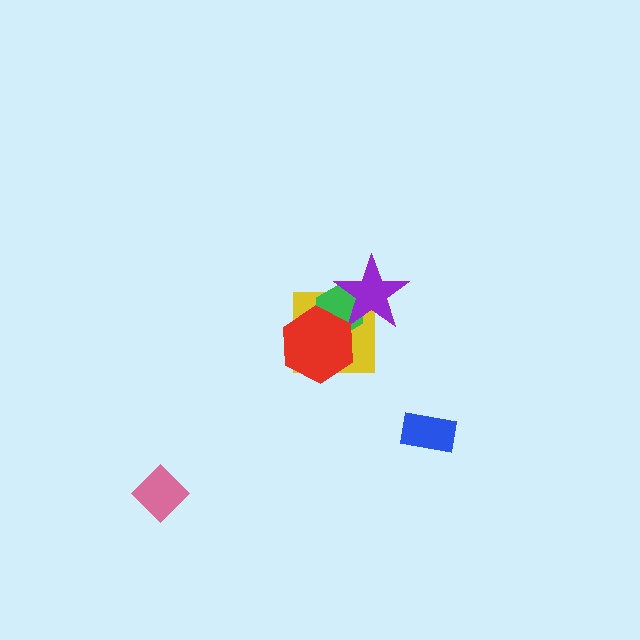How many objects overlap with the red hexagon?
2 objects overlap with the red hexagon.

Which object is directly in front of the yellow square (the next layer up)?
The green hexagon is directly in front of the yellow square.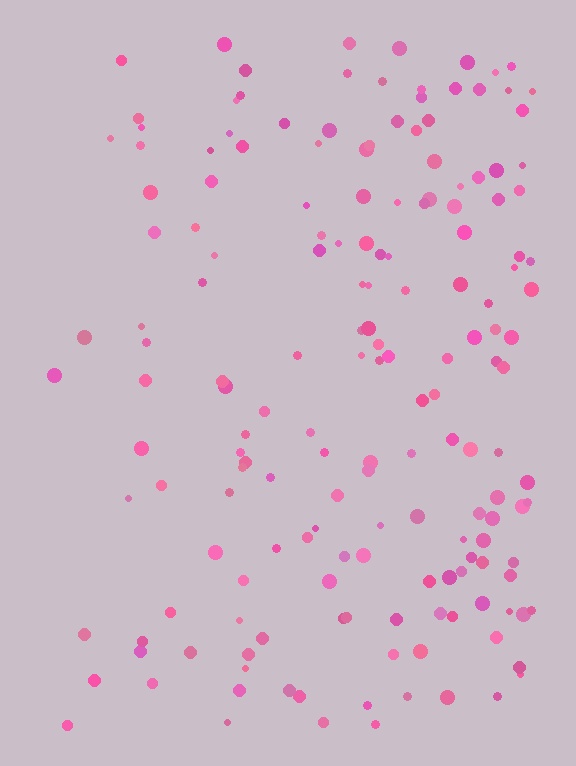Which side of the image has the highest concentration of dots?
The right.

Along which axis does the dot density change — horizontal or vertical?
Horizontal.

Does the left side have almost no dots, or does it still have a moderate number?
Still a moderate number, just noticeably fewer than the right.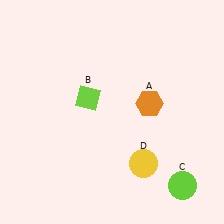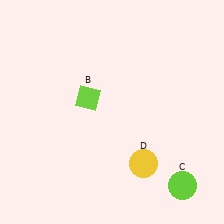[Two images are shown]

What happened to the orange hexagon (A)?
The orange hexagon (A) was removed in Image 2. It was in the top-right area of Image 1.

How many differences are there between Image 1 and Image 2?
There is 1 difference between the two images.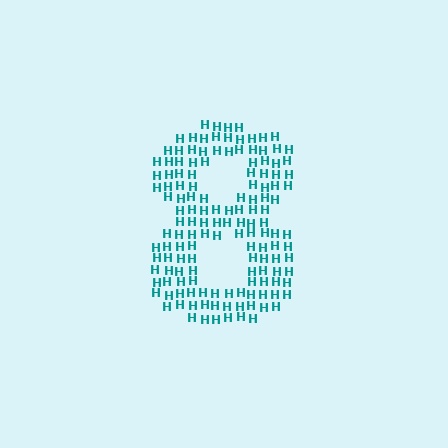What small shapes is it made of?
It is made of small letter H's.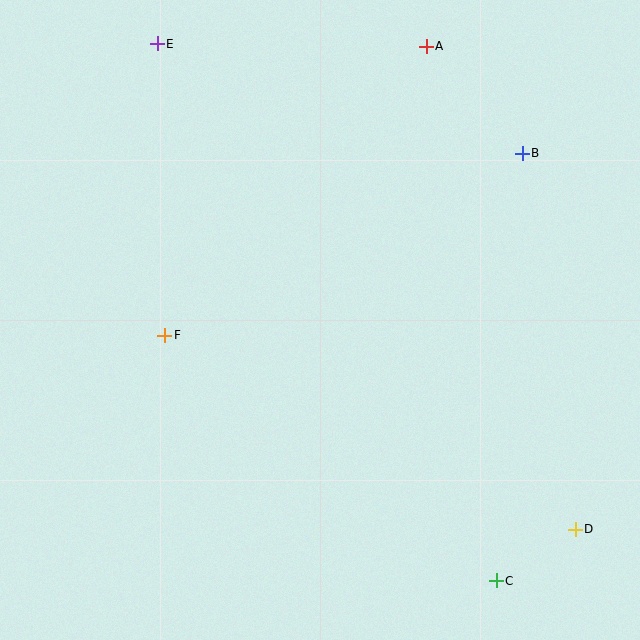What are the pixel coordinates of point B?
Point B is at (522, 153).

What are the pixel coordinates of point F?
Point F is at (165, 335).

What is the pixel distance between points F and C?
The distance between F and C is 413 pixels.